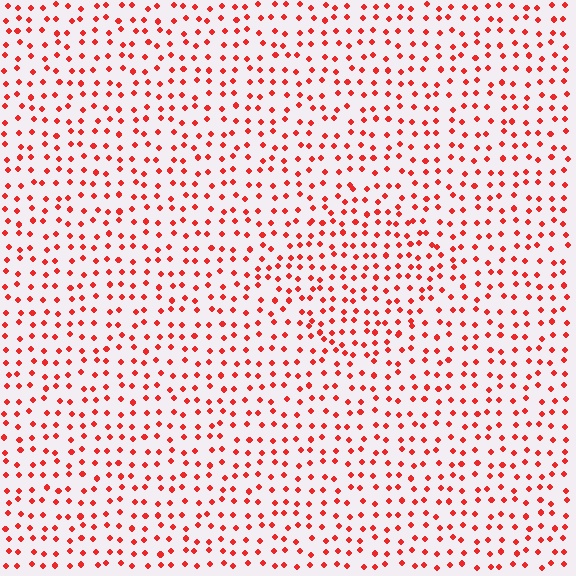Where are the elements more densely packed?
The elements are more densely packed inside the diamond boundary.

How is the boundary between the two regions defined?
The boundary is defined by a change in element density (approximately 1.4x ratio). All elements are the same color, size, and shape.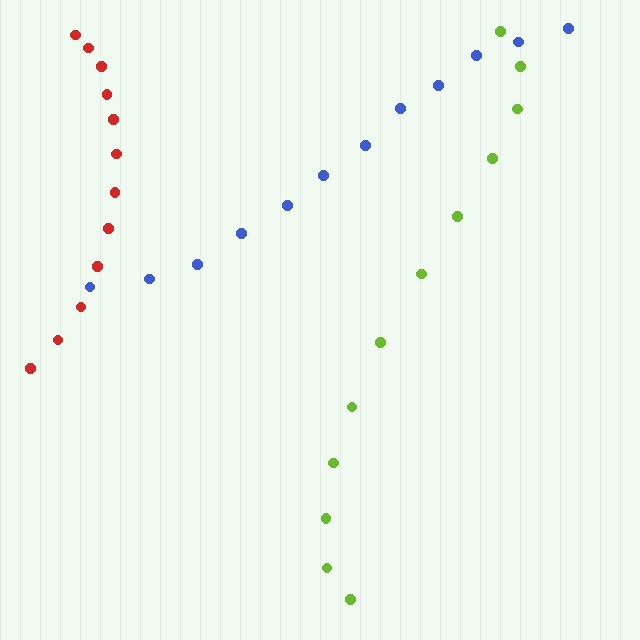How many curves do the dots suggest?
There are 3 distinct paths.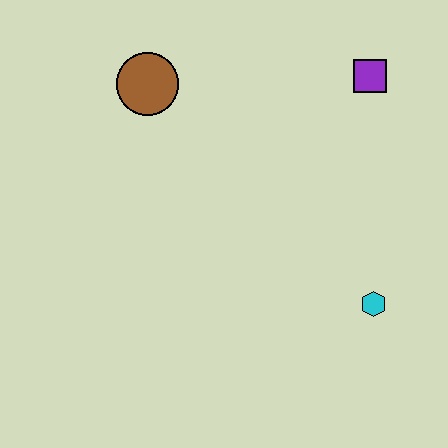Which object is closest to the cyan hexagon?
The purple square is closest to the cyan hexagon.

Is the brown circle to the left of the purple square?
Yes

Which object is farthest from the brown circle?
The cyan hexagon is farthest from the brown circle.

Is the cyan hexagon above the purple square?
No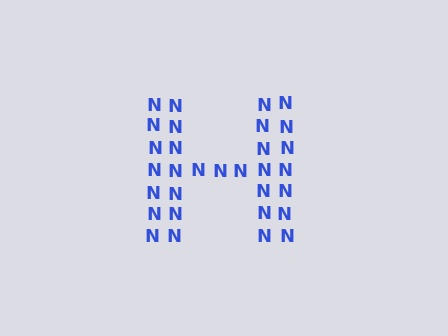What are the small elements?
The small elements are letter N's.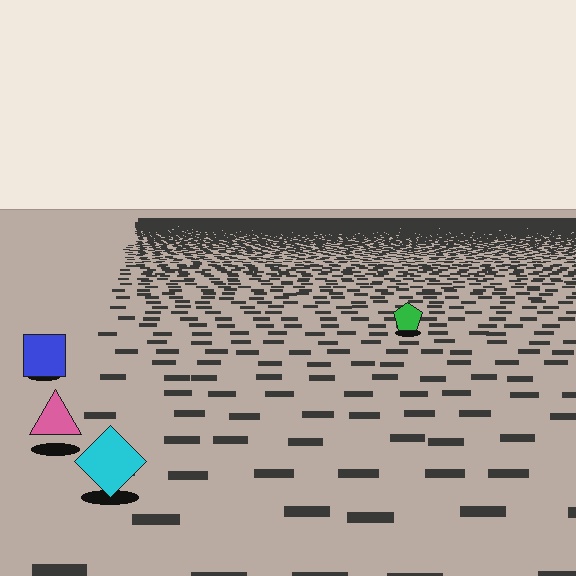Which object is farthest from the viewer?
The green pentagon is farthest from the viewer. It appears smaller and the ground texture around it is denser.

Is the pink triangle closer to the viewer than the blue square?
Yes. The pink triangle is closer — you can tell from the texture gradient: the ground texture is coarser near it.